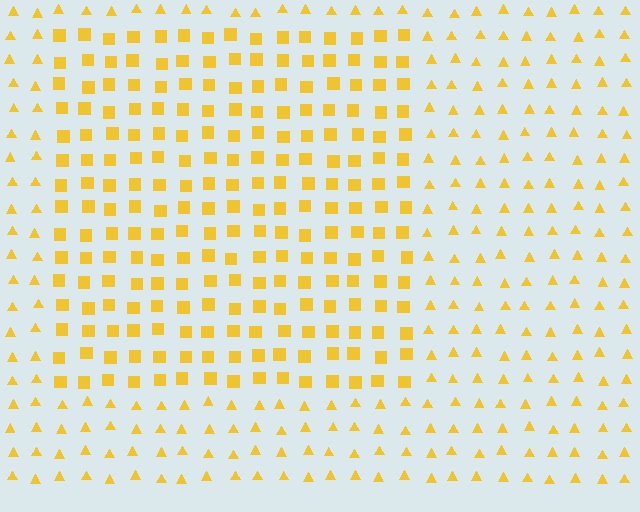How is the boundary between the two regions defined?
The boundary is defined by a change in element shape: squares inside vs. triangles outside. All elements share the same color and spacing.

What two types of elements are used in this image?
The image uses squares inside the rectangle region and triangles outside it.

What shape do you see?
I see a rectangle.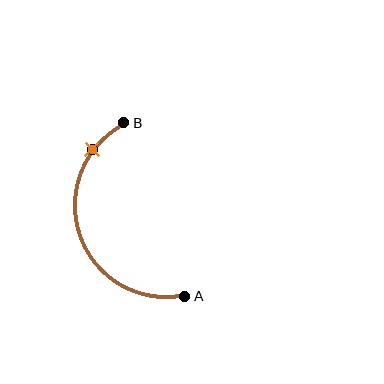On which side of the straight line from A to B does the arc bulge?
The arc bulges to the left of the straight line connecting A and B.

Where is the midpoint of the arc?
The arc midpoint is the point on the curve farthest from the straight line joining A and B. It sits to the left of that line.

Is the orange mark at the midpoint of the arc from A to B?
No. The orange mark lies on the arc but is closer to endpoint B. The arc midpoint would be at the point on the curve equidistant along the arc from both A and B.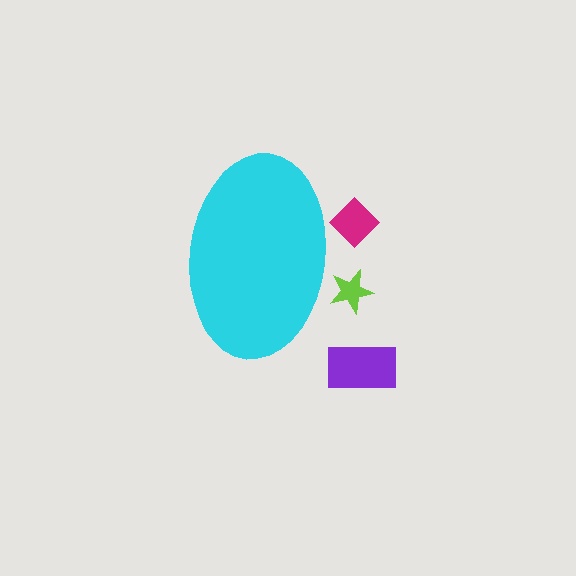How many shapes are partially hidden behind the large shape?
2 shapes are partially hidden.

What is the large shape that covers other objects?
A cyan ellipse.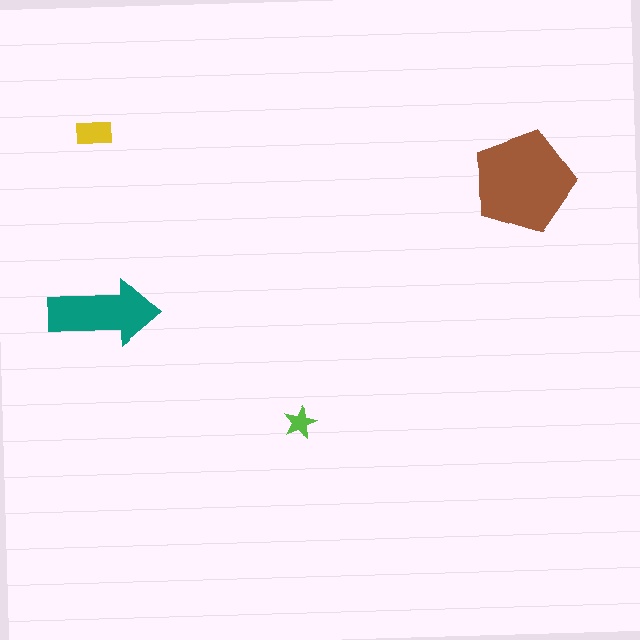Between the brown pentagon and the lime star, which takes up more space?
The brown pentagon.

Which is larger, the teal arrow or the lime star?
The teal arrow.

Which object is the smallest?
The lime star.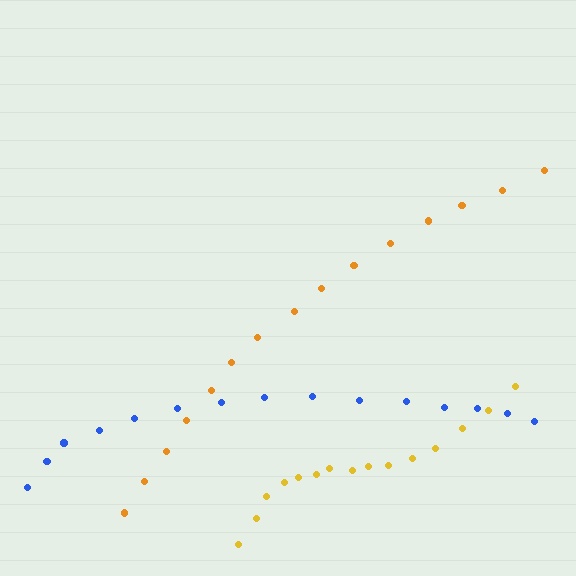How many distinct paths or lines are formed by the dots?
There are 3 distinct paths.